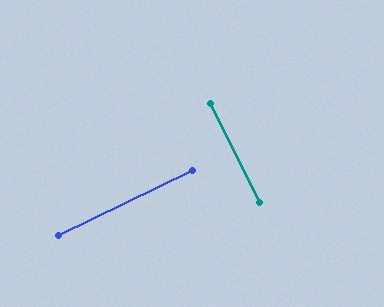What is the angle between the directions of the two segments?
Approximately 90 degrees.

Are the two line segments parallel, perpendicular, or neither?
Perpendicular — they meet at approximately 90°.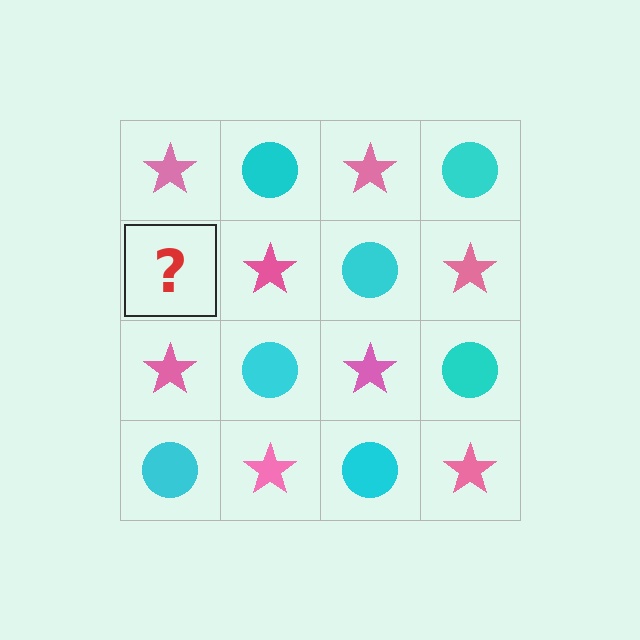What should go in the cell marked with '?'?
The missing cell should contain a cyan circle.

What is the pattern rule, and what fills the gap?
The rule is that it alternates pink star and cyan circle in a checkerboard pattern. The gap should be filled with a cyan circle.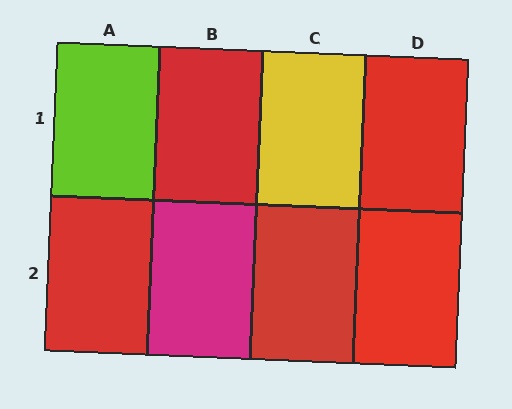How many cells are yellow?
1 cell is yellow.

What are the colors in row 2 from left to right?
Red, magenta, red, red.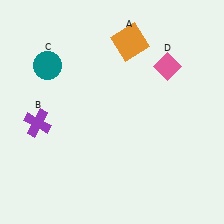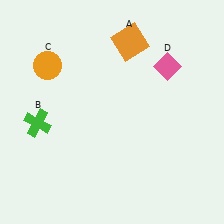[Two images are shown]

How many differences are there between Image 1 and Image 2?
There are 2 differences between the two images.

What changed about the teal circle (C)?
In Image 1, C is teal. In Image 2, it changed to orange.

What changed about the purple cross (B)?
In Image 1, B is purple. In Image 2, it changed to green.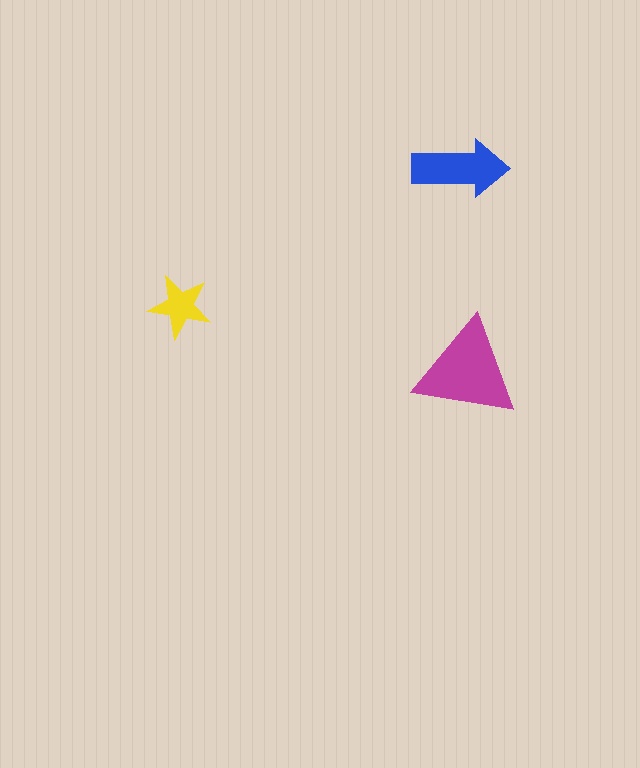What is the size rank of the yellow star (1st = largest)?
3rd.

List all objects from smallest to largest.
The yellow star, the blue arrow, the magenta triangle.